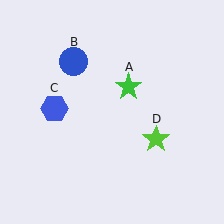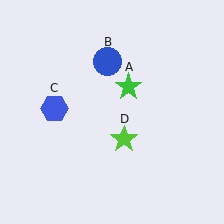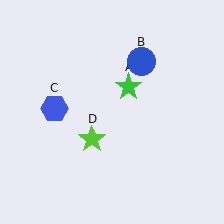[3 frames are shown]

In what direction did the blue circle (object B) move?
The blue circle (object B) moved right.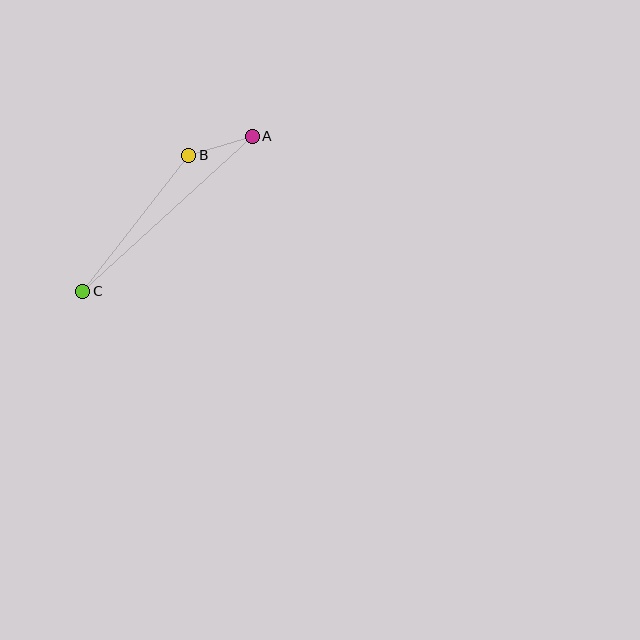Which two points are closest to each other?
Points A and B are closest to each other.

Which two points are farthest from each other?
Points A and C are farthest from each other.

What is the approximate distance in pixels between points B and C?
The distance between B and C is approximately 173 pixels.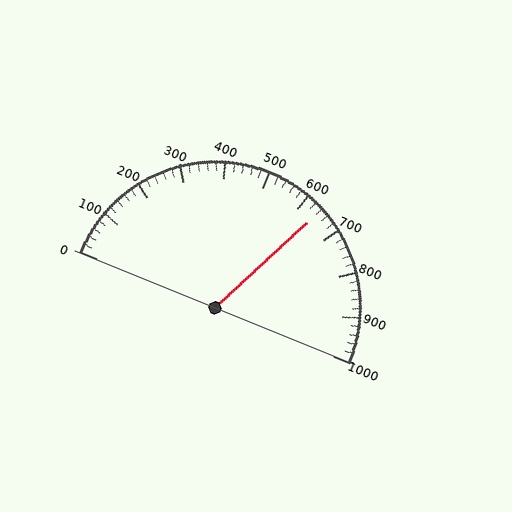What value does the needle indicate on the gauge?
The needle indicates approximately 640.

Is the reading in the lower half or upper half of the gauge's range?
The reading is in the upper half of the range (0 to 1000).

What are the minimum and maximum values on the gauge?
The gauge ranges from 0 to 1000.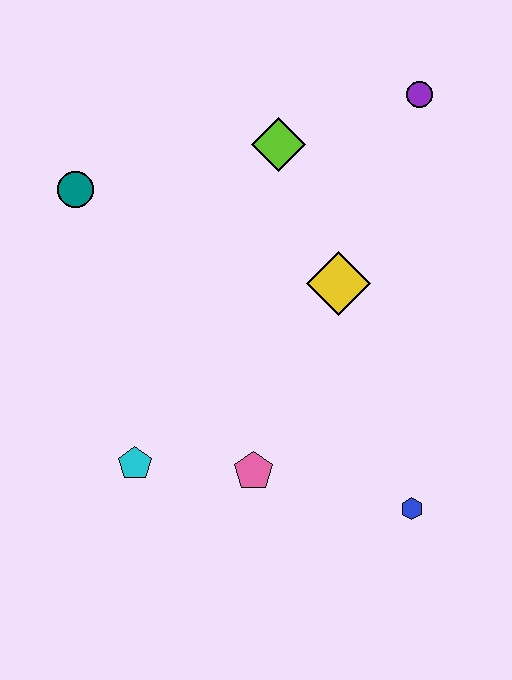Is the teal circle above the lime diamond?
No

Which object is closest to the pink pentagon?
The cyan pentagon is closest to the pink pentagon.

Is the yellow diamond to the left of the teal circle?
No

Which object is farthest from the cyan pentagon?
The purple circle is farthest from the cyan pentagon.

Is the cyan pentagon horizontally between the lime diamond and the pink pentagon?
No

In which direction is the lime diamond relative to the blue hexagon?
The lime diamond is above the blue hexagon.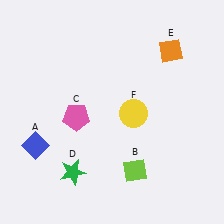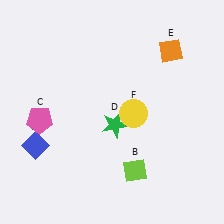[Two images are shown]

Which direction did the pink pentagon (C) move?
The pink pentagon (C) moved left.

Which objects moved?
The objects that moved are: the pink pentagon (C), the green star (D).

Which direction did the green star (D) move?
The green star (D) moved up.